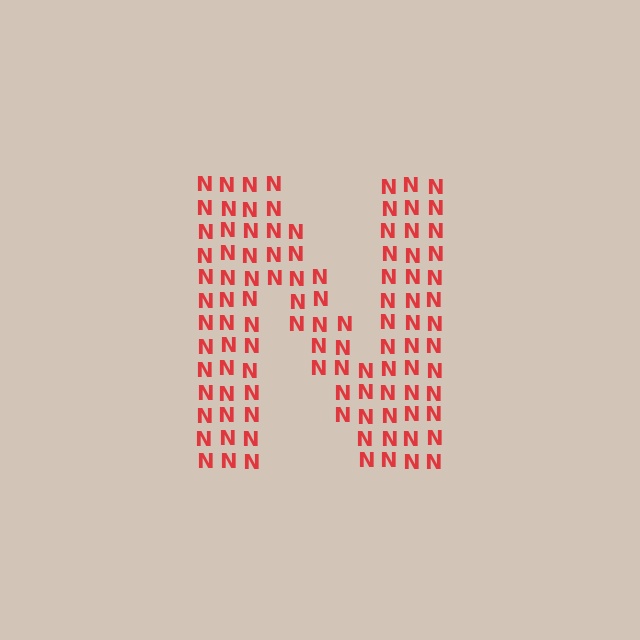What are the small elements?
The small elements are letter N's.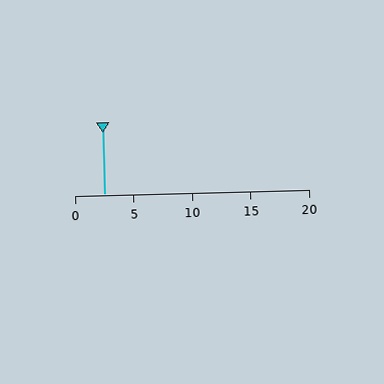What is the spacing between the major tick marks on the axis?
The major ticks are spaced 5 apart.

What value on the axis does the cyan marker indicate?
The marker indicates approximately 2.5.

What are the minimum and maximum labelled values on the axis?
The axis runs from 0 to 20.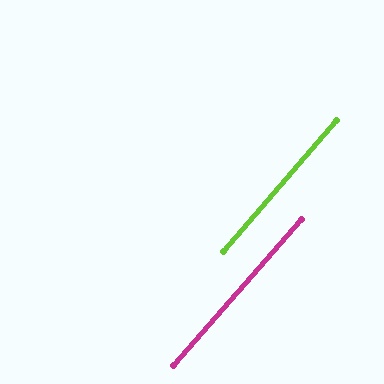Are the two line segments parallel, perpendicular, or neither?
Parallel — their directions differ by only 0.3°.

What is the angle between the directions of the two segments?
Approximately 0 degrees.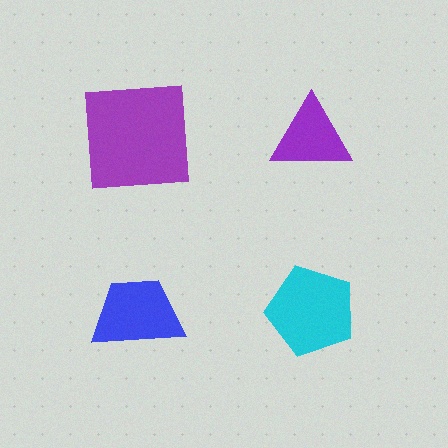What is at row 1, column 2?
A purple triangle.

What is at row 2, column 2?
A cyan pentagon.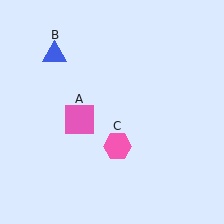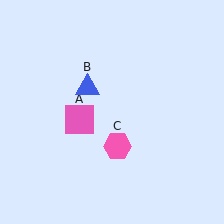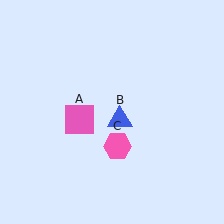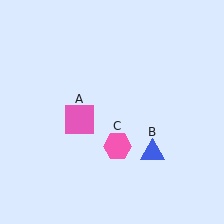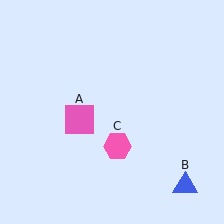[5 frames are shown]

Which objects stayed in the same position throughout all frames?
Pink square (object A) and pink hexagon (object C) remained stationary.